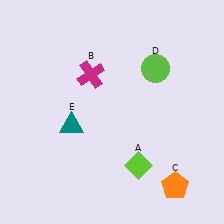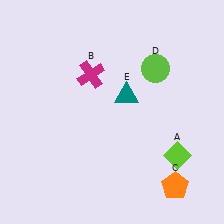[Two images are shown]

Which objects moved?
The objects that moved are: the lime diamond (A), the teal triangle (E).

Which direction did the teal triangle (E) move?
The teal triangle (E) moved right.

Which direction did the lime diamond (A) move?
The lime diamond (A) moved right.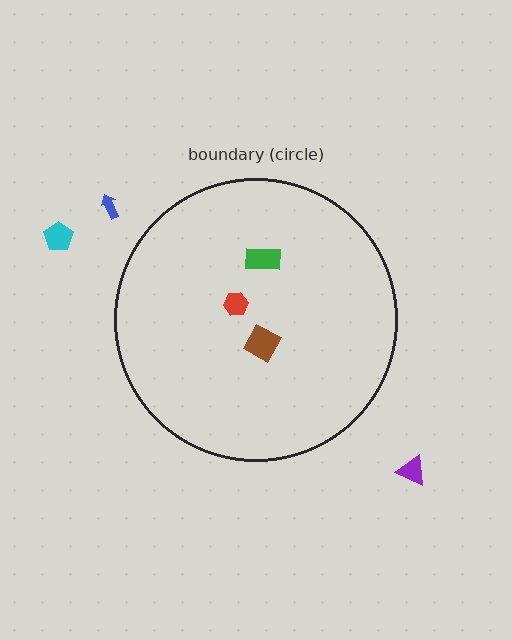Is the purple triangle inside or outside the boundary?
Outside.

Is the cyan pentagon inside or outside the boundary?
Outside.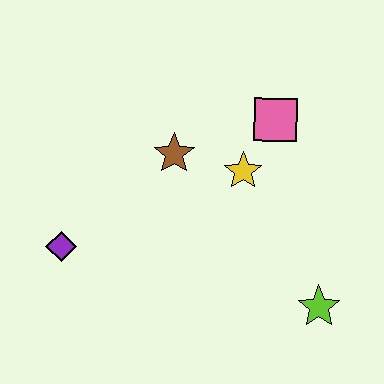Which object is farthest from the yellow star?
The purple diamond is farthest from the yellow star.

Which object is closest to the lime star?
The yellow star is closest to the lime star.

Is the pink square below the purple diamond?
No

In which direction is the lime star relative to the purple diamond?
The lime star is to the right of the purple diamond.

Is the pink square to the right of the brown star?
Yes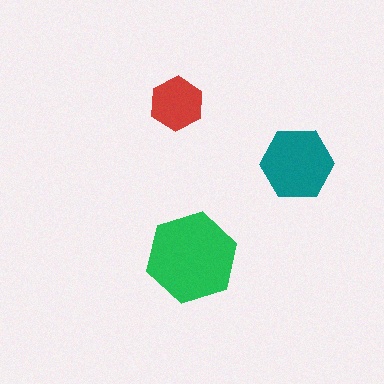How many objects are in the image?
There are 3 objects in the image.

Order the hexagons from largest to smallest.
the green one, the teal one, the red one.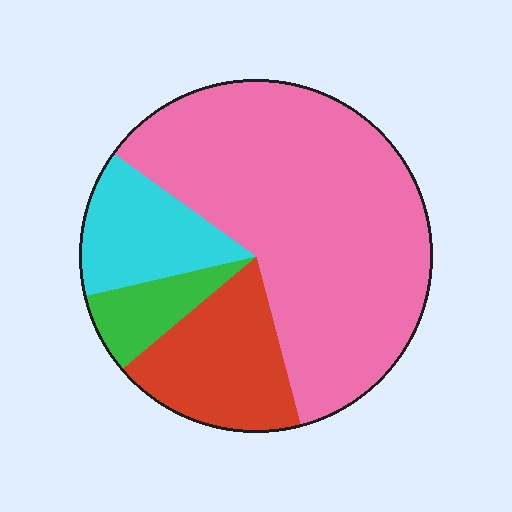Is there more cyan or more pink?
Pink.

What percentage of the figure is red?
Red takes up between a sixth and a third of the figure.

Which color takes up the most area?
Pink, at roughly 60%.